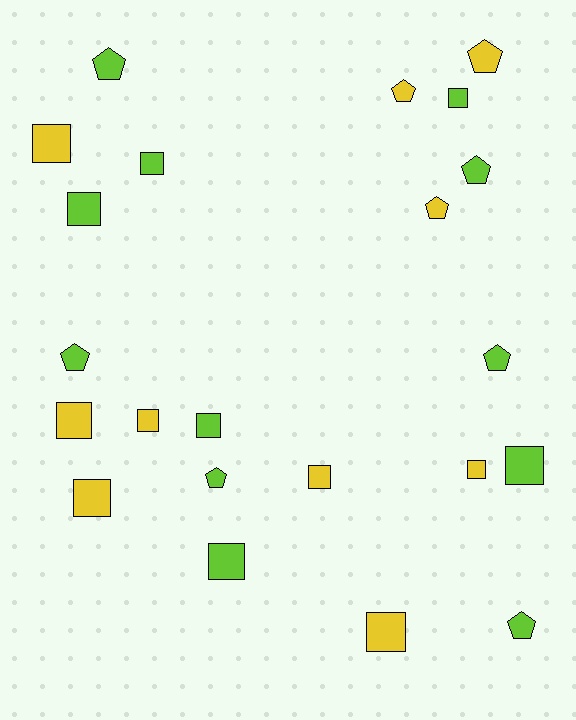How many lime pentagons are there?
There are 6 lime pentagons.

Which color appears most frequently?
Lime, with 12 objects.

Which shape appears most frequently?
Square, with 13 objects.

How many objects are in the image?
There are 22 objects.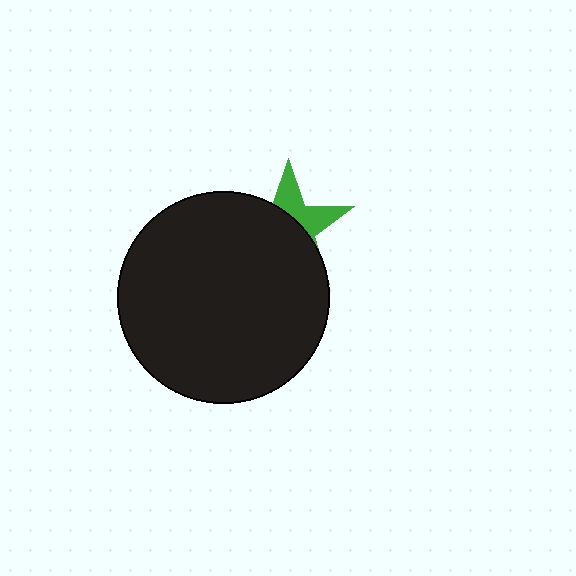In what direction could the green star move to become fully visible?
The green star could move toward the upper-right. That would shift it out from behind the black circle entirely.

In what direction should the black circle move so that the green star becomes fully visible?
The black circle should move toward the lower-left. That is the shortest direction to clear the overlap and leave the green star fully visible.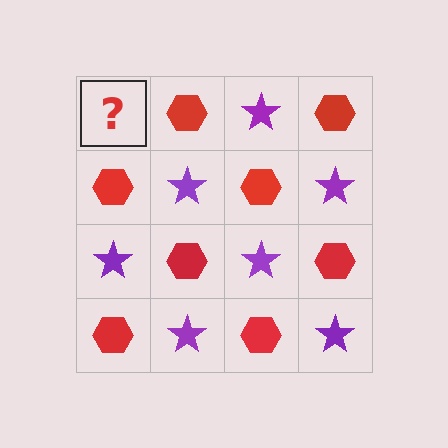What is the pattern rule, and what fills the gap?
The rule is that it alternates purple star and red hexagon in a checkerboard pattern. The gap should be filled with a purple star.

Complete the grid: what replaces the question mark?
The question mark should be replaced with a purple star.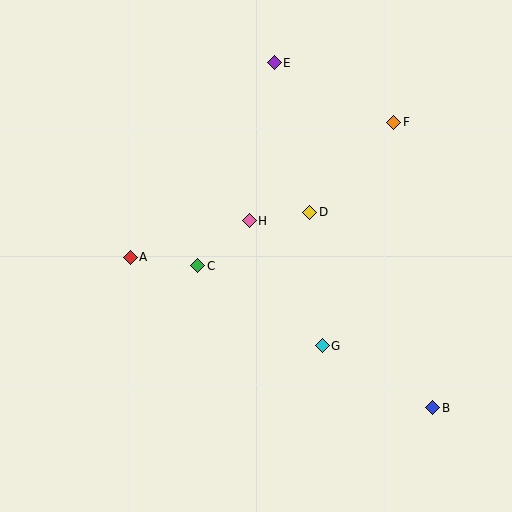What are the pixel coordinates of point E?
Point E is at (274, 63).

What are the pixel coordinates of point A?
Point A is at (130, 257).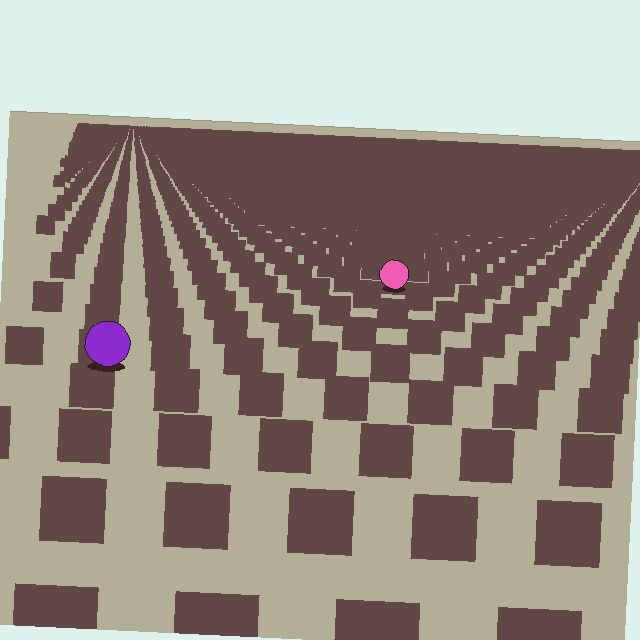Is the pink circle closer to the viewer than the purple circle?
No. The purple circle is closer — you can tell from the texture gradient: the ground texture is coarser near it.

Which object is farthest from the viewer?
The pink circle is farthest from the viewer. It appears smaller and the ground texture around it is denser.